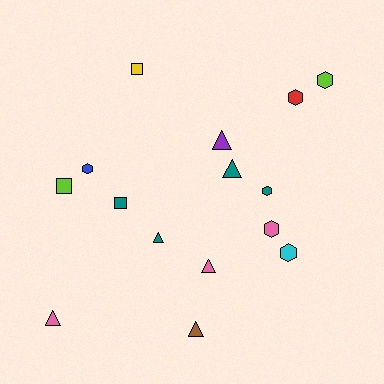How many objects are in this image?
There are 15 objects.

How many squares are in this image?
There are 3 squares.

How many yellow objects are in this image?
There is 1 yellow object.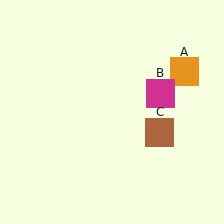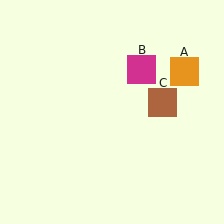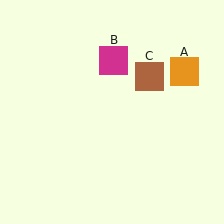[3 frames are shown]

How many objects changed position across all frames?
2 objects changed position: magenta square (object B), brown square (object C).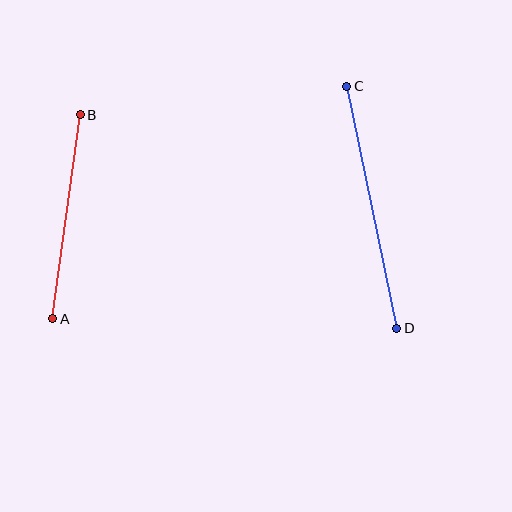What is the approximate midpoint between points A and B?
The midpoint is at approximately (66, 217) pixels.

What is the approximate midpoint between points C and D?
The midpoint is at approximately (372, 207) pixels.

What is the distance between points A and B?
The distance is approximately 206 pixels.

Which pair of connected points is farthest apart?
Points C and D are farthest apart.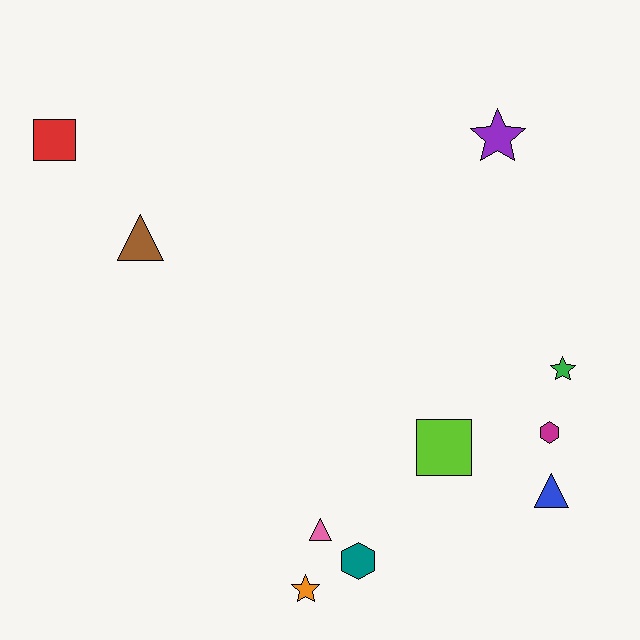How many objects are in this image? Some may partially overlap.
There are 10 objects.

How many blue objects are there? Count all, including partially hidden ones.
There is 1 blue object.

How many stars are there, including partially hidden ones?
There are 3 stars.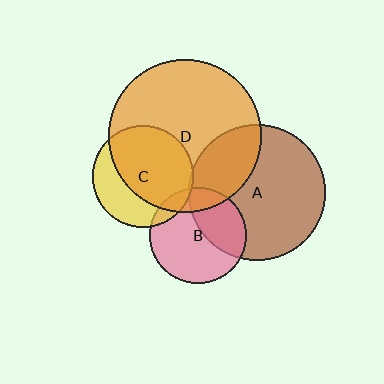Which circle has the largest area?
Circle D (orange).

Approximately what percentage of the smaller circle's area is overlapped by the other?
Approximately 10%.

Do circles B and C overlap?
Yes.